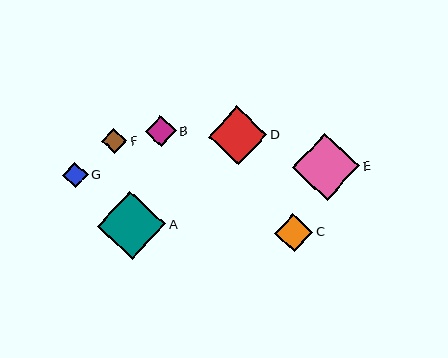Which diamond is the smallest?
Diamond F is the smallest with a size of approximately 25 pixels.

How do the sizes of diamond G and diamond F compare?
Diamond G and diamond F are approximately the same size.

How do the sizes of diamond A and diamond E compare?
Diamond A and diamond E are approximately the same size.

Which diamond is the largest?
Diamond A is the largest with a size of approximately 69 pixels.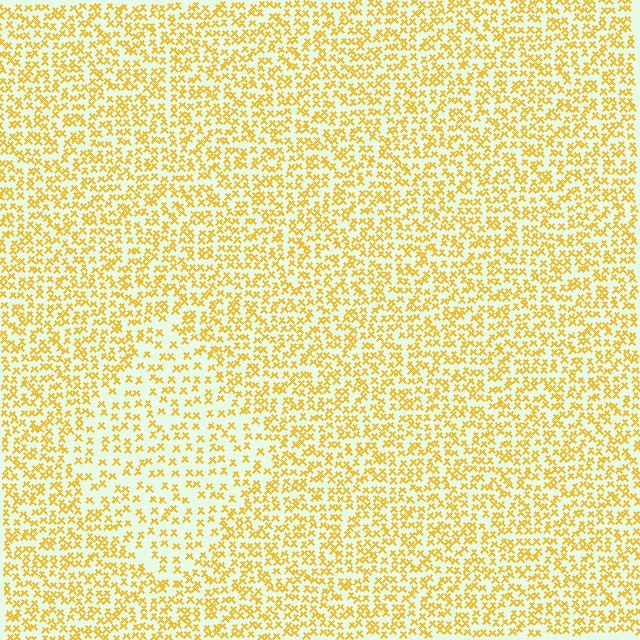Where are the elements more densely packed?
The elements are more densely packed outside the diamond boundary.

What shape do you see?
I see a diamond.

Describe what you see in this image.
The image contains small yellow elements arranged at two different densities. A diamond-shaped region is visible where the elements are less densely packed than the surrounding area.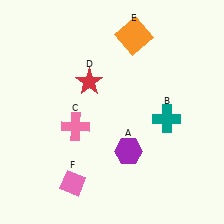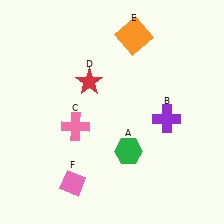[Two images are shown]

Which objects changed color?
A changed from purple to green. B changed from teal to purple.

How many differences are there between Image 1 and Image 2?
There are 2 differences between the two images.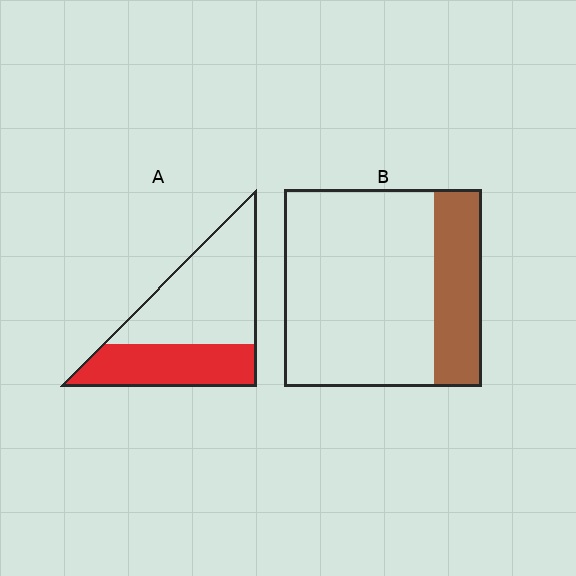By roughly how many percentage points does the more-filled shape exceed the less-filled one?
By roughly 15 percentage points (A over B).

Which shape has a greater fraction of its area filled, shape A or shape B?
Shape A.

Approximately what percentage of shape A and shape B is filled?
A is approximately 40% and B is approximately 25%.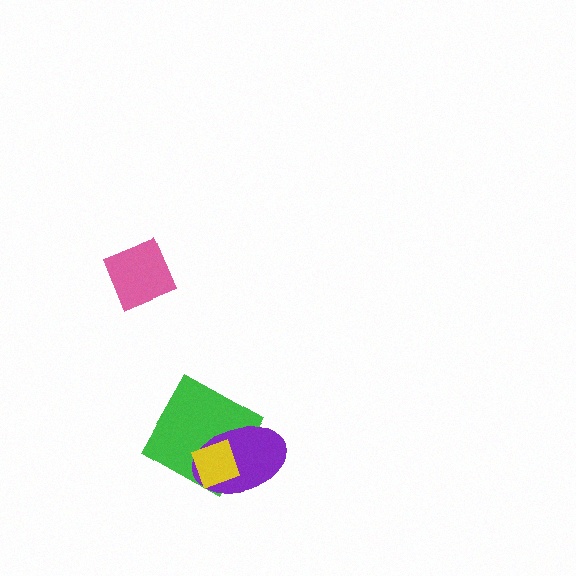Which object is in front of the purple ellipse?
The yellow diamond is in front of the purple ellipse.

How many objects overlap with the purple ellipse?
2 objects overlap with the purple ellipse.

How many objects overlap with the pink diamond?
0 objects overlap with the pink diamond.